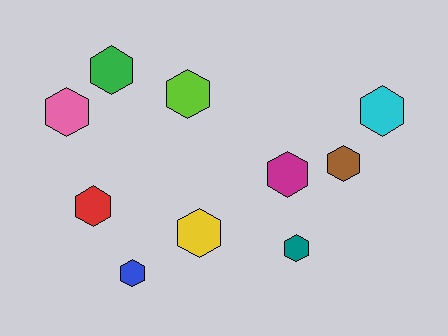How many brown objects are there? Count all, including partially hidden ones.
There is 1 brown object.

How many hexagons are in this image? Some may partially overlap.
There are 10 hexagons.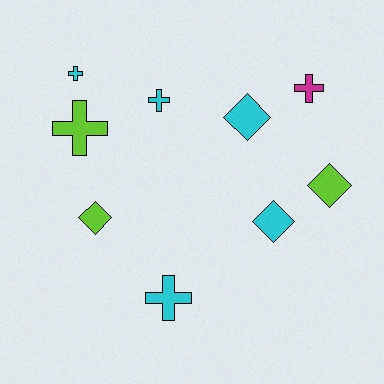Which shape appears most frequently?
Cross, with 5 objects.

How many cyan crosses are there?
There are 3 cyan crosses.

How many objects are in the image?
There are 9 objects.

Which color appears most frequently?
Cyan, with 5 objects.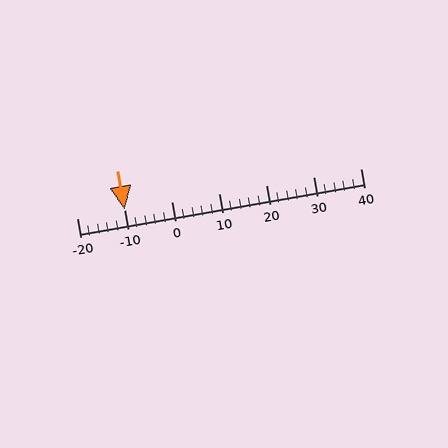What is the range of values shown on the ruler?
The ruler shows values from -20 to 40.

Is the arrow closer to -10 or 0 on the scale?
The arrow is closer to -10.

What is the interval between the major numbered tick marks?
The major tick marks are spaced 10 units apart.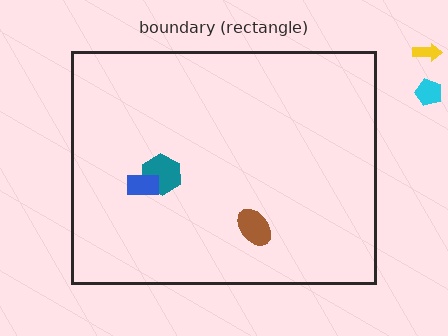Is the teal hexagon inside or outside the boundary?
Inside.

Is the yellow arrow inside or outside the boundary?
Outside.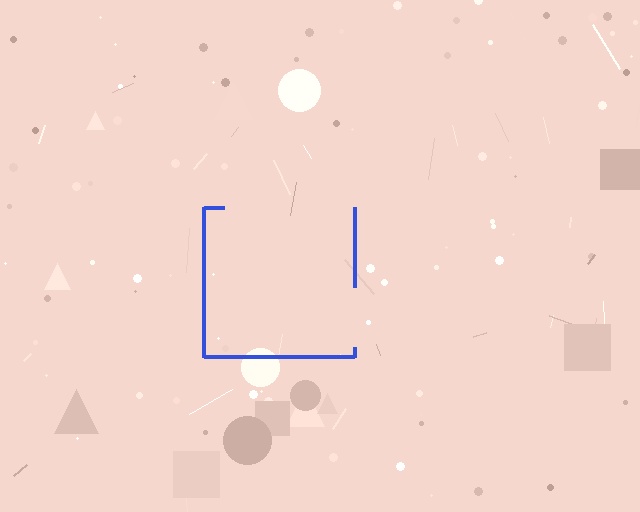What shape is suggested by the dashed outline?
The dashed outline suggests a square.